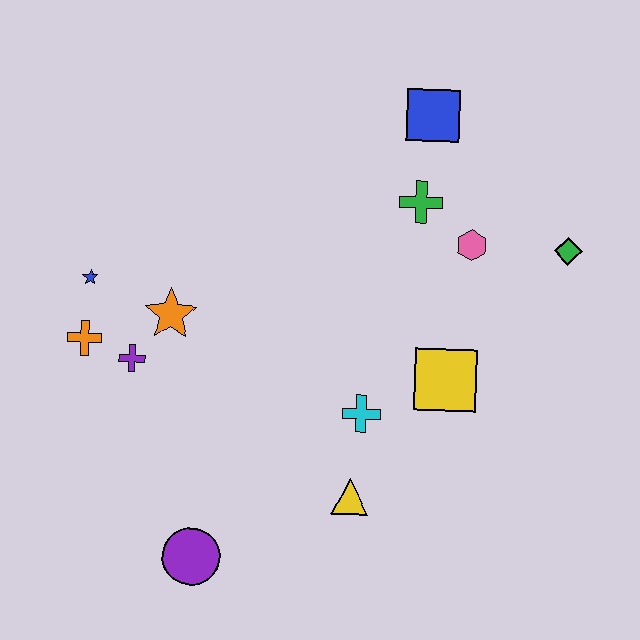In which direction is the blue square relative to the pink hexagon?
The blue square is above the pink hexagon.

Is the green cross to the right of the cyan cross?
Yes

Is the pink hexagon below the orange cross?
No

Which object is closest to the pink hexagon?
The green cross is closest to the pink hexagon.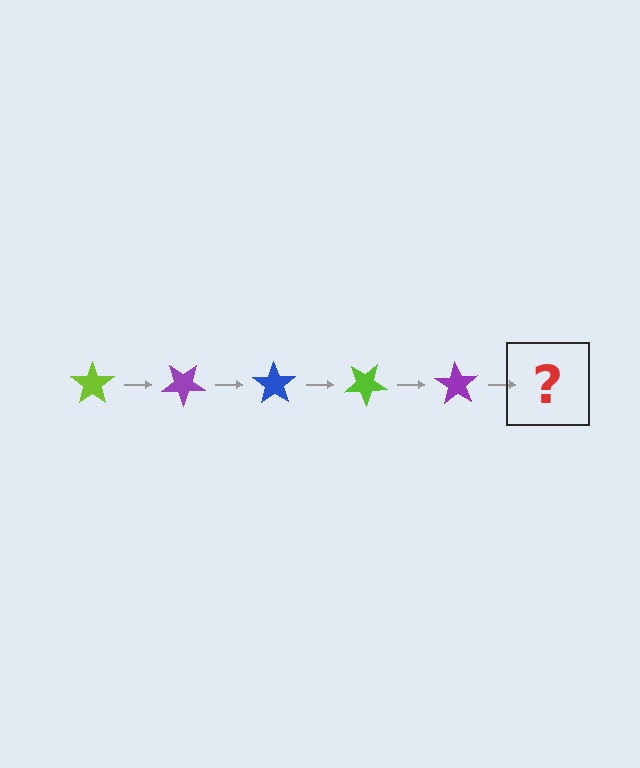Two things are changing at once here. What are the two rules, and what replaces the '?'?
The two rules are that it rotates 35 degrees each step and the color cycles through lime, purple, and blue. The '?' should be a blue star, rotated 175 degrees from the start.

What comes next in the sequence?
The next element should be a blue star, rotated 175 degrees from the start.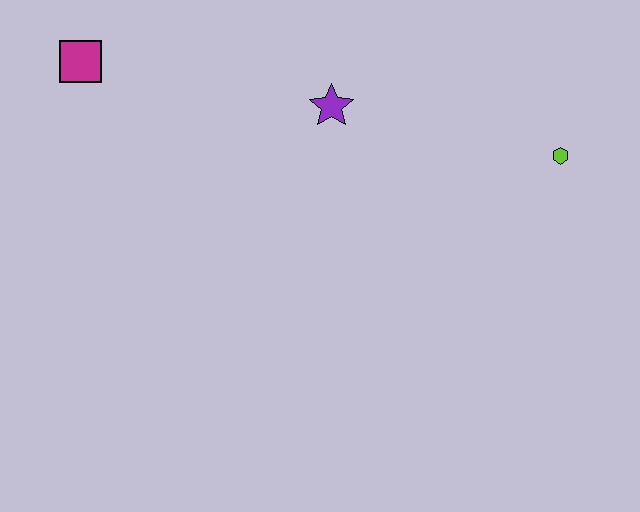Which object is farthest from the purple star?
The magenta square is farthest from the purple star.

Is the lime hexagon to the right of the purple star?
Yes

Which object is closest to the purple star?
The lime hexagon is closest to the purple star.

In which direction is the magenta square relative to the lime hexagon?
The magenta square is to the left of the lime hexagon.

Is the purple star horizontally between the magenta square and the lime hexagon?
Yes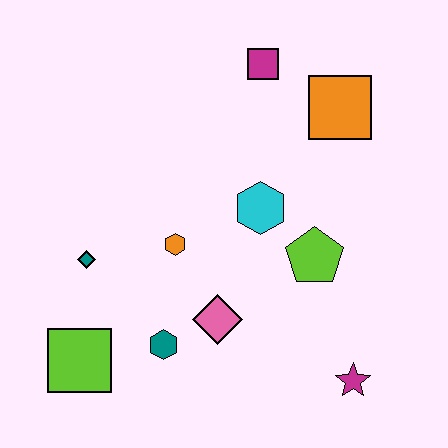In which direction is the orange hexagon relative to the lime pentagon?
The orange hexagon is to the left of the lime pentagon.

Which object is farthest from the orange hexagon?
The magenta star is farthest from the orange hexagon.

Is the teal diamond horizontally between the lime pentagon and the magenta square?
No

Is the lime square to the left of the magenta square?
Yes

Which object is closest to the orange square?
The magenta square is closest to the orange square.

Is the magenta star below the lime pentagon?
Yes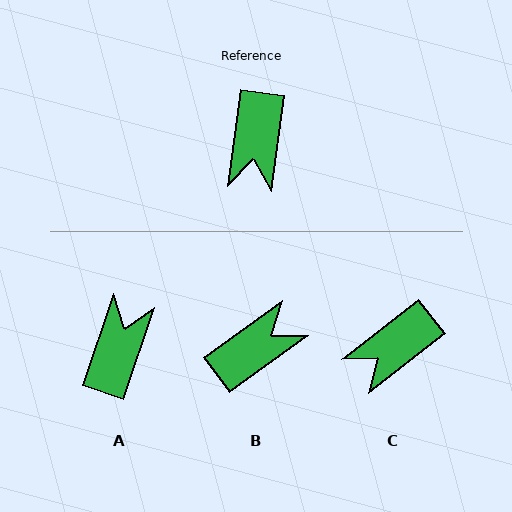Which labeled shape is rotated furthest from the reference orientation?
A, about 169 degrees away.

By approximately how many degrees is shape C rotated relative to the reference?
Approximately 44 degrees clockwise.